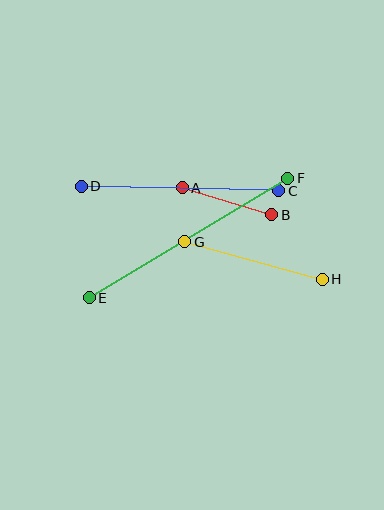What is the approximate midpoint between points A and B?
The midpoint is at approximately (227, 201) pixels.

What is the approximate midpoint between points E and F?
The midpoint is at approximately (188, 238) pixels.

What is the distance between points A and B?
The distance is approximately 93 pixels.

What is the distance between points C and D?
The distance is approximately 197 pixels.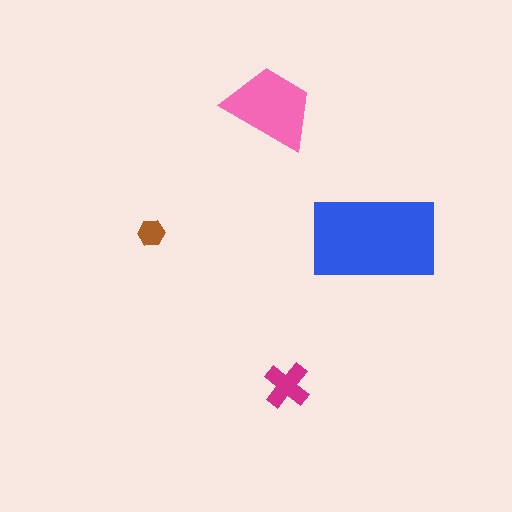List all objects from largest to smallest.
The blue rectangle, the pink trapezoid, the magenta cross, the brown hexagon.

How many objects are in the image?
There are 4 objects in the image.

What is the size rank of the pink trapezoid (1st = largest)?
2nd.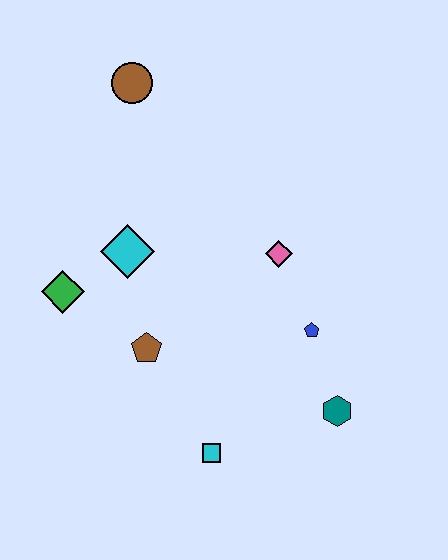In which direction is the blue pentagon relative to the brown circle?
The blue pentagon is below the brown circle.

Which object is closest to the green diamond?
The cyan diamond is closest to the green diamond.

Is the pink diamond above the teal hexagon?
Yes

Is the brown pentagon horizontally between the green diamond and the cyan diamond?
No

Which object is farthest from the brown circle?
The teal hexagon is farthest from the brown circle.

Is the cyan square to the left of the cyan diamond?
No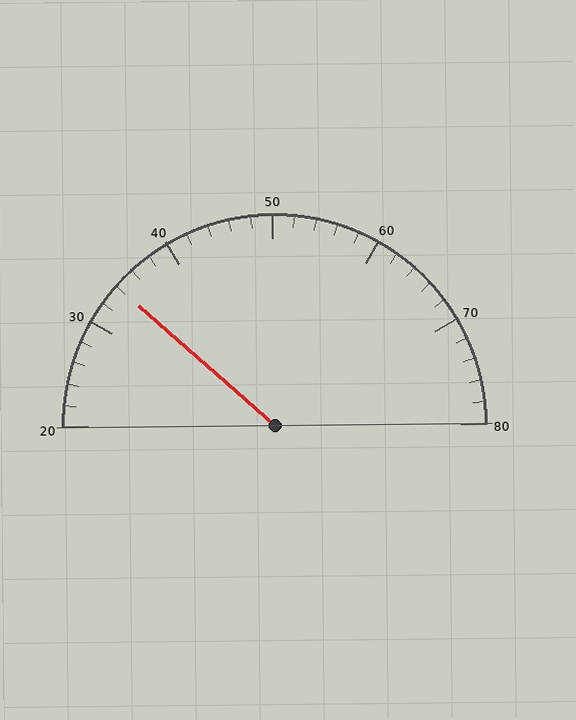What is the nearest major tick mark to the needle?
The nearest major tick mark is 30.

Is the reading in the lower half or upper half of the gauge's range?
The reading is in the lower half of the range (20 to 80).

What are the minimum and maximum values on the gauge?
The gauge ranges from 20 to 80.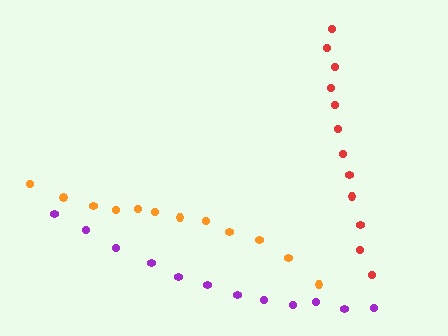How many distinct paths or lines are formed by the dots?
There are 3 distinct paths.